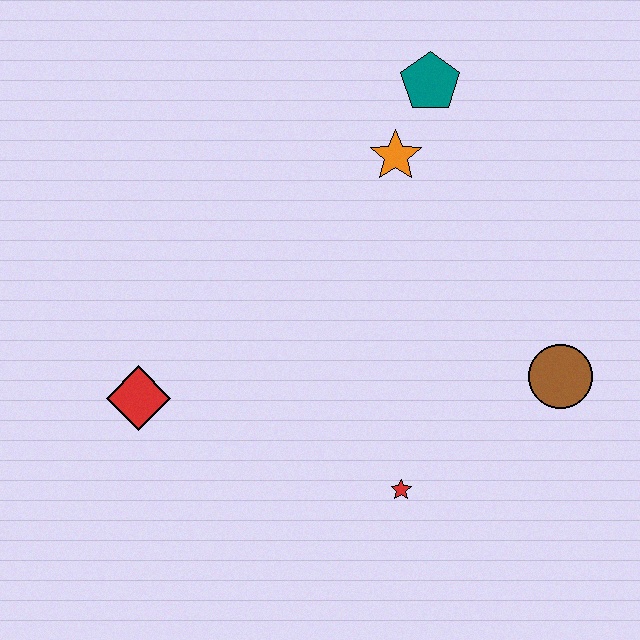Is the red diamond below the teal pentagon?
Yes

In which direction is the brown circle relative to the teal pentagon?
The brown circle is below the teal pentagon.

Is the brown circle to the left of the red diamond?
No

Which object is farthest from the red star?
The teal pentagon is farthest from the red star.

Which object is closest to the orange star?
The teal pentagon is closest to the orange star.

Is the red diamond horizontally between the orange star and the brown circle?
No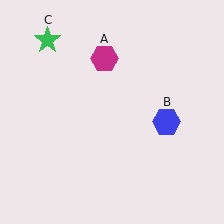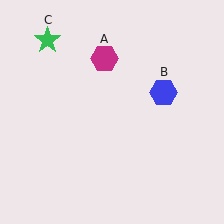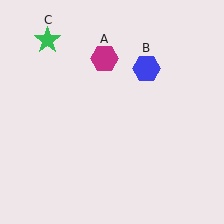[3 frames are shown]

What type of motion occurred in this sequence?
The blue hexagon (object B) rotated counterclockwise around the center of the scene.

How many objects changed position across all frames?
1 object changed position: blue hexagon (object B).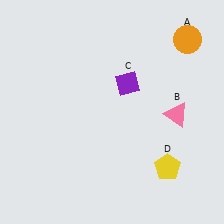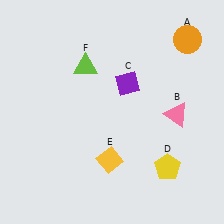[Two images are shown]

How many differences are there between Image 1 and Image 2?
There are 2 differences between the two images.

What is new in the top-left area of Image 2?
A lime triangle (F) was added in the top-left area of Image 2.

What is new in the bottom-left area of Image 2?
A yellow diamond (E) was added in the bottom-left area of Image 2.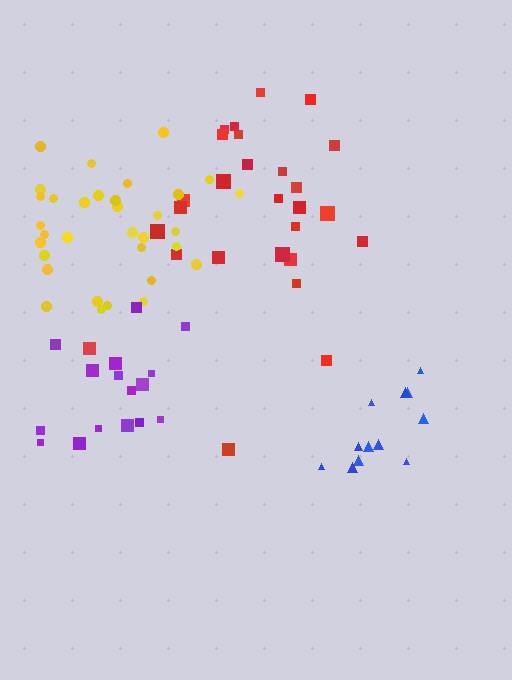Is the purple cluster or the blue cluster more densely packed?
Blue.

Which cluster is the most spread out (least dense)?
Purple.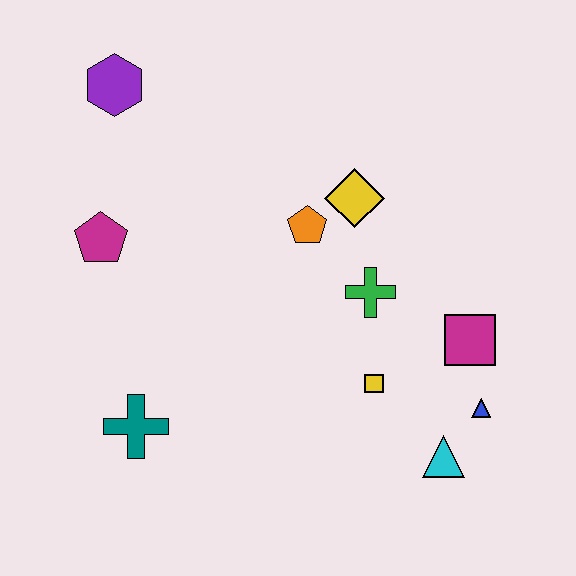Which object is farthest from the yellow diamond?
The teal cross is farthest from the yellow diamond.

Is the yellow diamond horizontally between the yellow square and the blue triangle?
No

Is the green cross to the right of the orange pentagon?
Yes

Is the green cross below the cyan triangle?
No